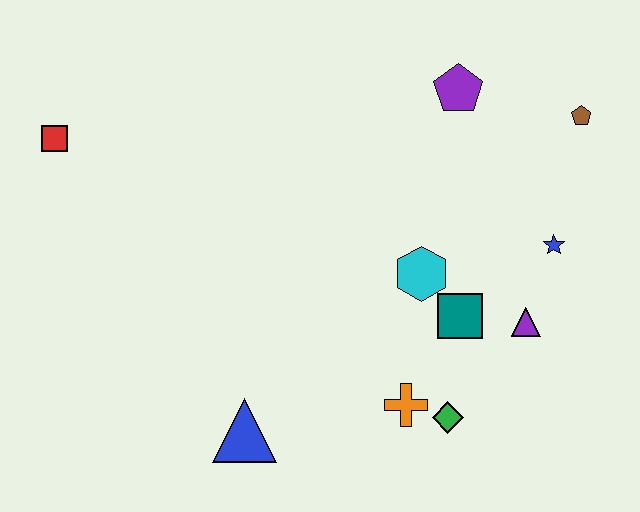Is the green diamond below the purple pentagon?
Yes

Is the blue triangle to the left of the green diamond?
Yes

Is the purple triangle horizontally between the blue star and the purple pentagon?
Yes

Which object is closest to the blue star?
The purple triangle is closest to the blue star.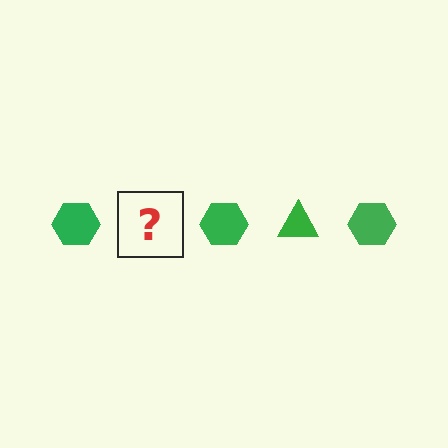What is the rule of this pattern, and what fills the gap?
The rule is that the pattern cycles through hexagon, triangle shapes in green. The gap should be filled with a green triangle.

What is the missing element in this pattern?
The missing element is a green triangle.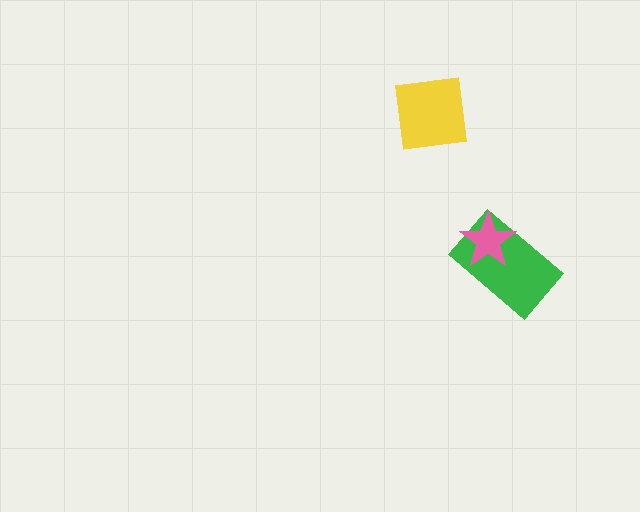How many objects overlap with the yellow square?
0 objects overlap with the yellow square.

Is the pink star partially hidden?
No, no other shape covers it.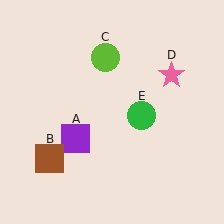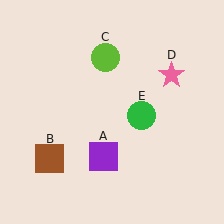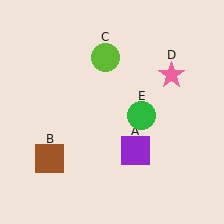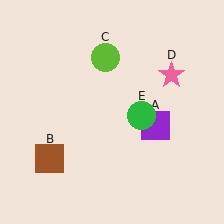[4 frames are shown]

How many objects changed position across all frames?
1 object changed position: purple square (object A).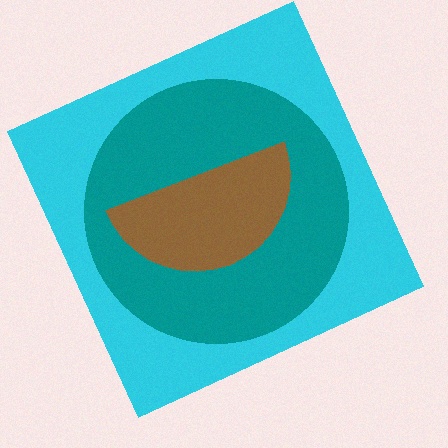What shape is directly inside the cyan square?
The teal circle.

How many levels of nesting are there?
3.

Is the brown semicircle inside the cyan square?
Yes.